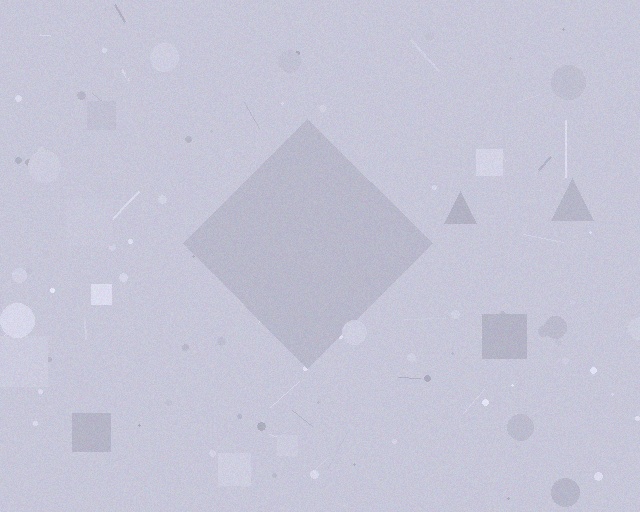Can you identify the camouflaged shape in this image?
The camouflaged shape is a diamond.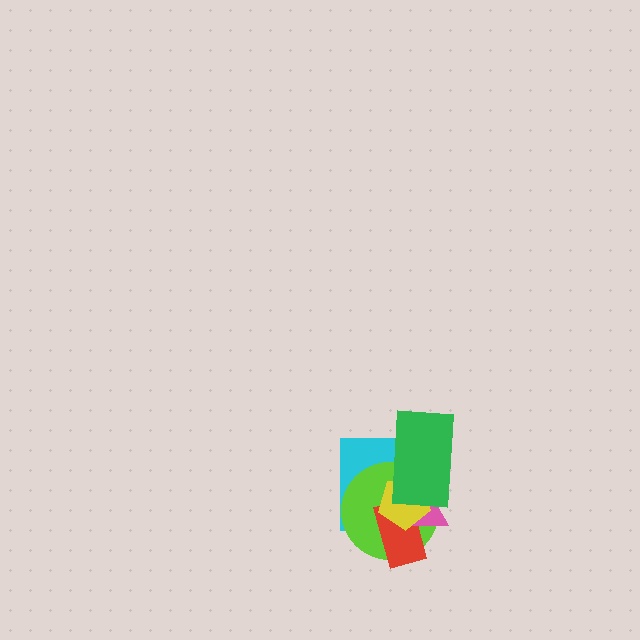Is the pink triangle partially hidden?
Yes, it is partially covered by another shape.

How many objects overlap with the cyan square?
5 objects overlap with the cyan square.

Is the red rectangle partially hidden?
Yes, it is partially covered by another shape.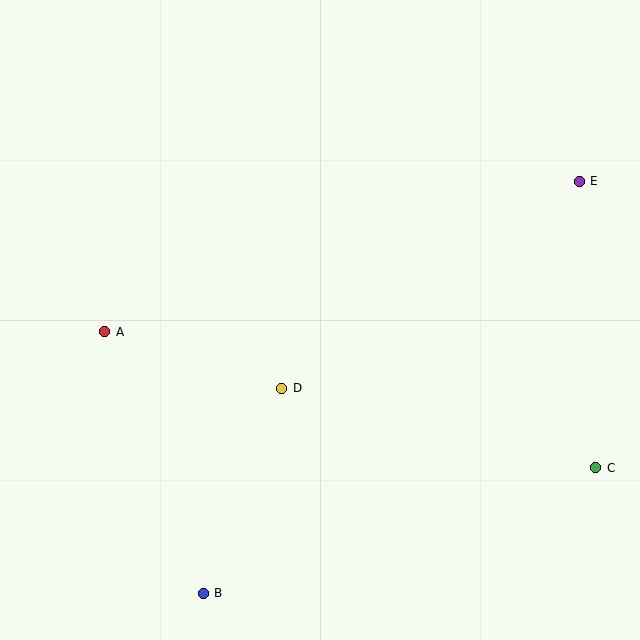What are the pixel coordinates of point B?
Point B is at (203, 593).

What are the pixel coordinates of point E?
Point E is at (579, 181).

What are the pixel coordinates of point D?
Point D is at (282, 388).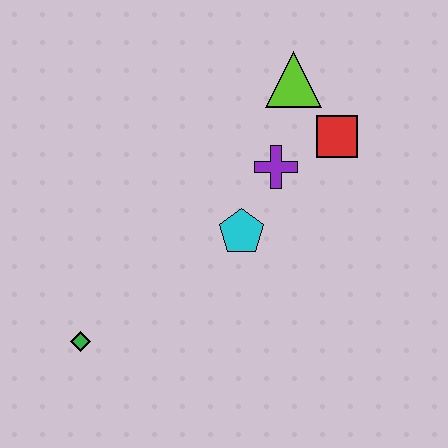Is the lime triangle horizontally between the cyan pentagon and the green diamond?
No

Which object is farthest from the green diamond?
The lime triangle is farthest from the green diamond.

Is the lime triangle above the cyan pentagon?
Yes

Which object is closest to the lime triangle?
The red square is closest to the lime triangle.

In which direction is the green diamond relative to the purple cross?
The green diamond is to the left of the purple cross.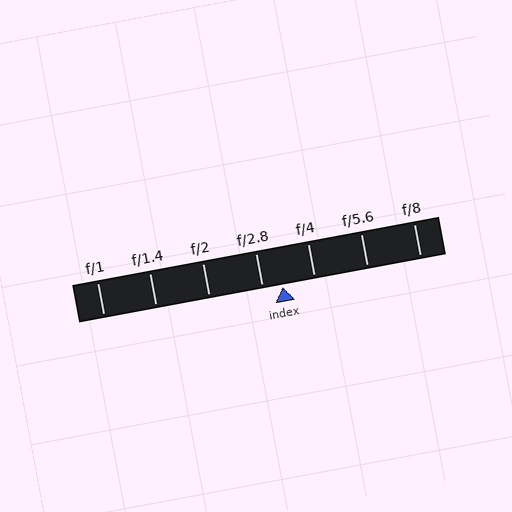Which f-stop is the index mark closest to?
The index mark is closest to f/2.8.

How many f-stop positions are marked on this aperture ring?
There are 7 f-stop positions marked.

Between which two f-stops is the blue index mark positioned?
The index mark is between f/2.8 and f/4.